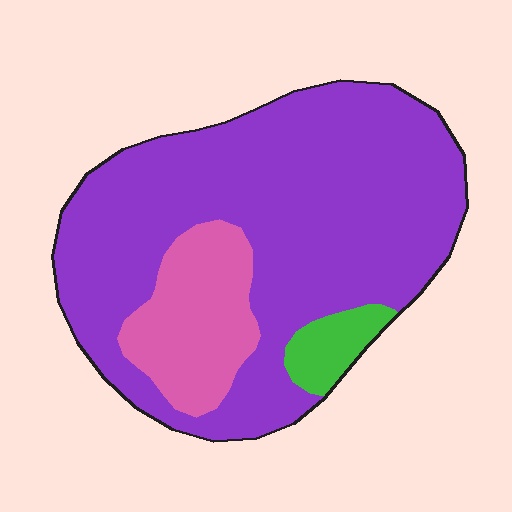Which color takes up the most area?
Purple, at roughly 75%.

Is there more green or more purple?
Purple.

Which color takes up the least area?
Green, at roughly 5%.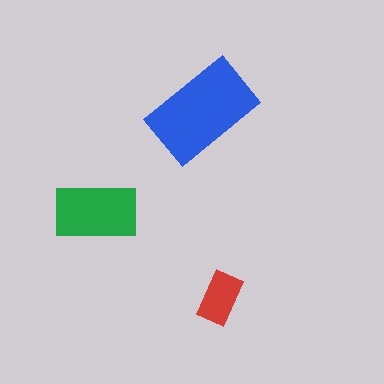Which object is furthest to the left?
The green rectangle is leftmost.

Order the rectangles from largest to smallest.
the blue one, the green one, the red one.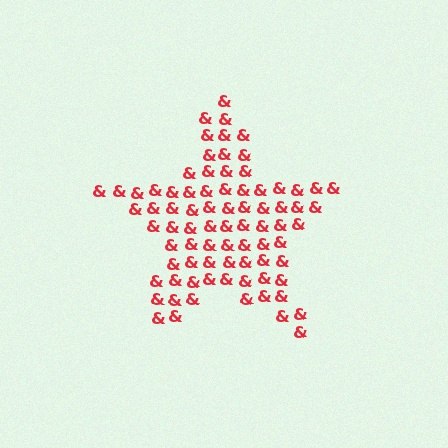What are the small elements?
The small elements are ampersands.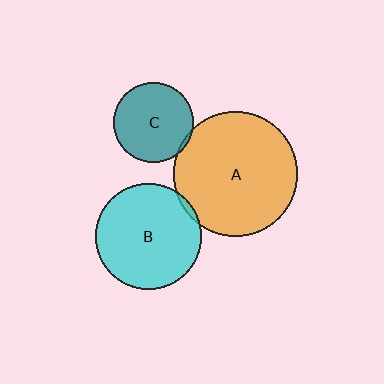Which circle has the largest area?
Circle A (orange).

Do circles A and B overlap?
Yes.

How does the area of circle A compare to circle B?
Approximately 1.4 times.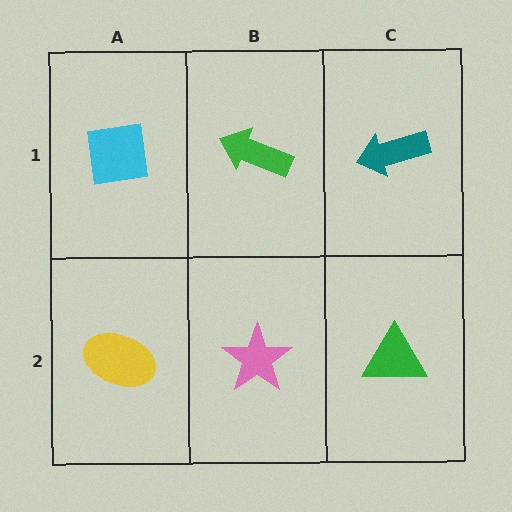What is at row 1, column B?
A green arrow.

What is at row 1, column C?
A teal arrow.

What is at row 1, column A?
A cyan square.